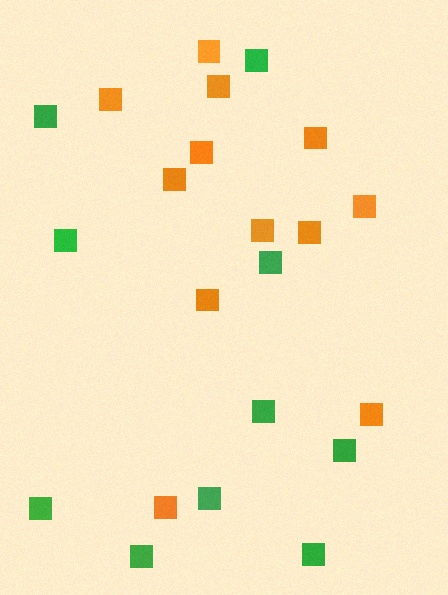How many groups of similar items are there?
There are 2 groups: one group of orange squares (12) and one group of green squares (10).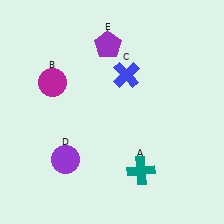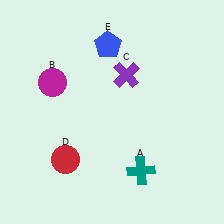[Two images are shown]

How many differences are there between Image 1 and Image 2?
There are 3 differences between the two images.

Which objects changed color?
C changed from blue to purple. D changed from purple to red. E changed from purple to blue.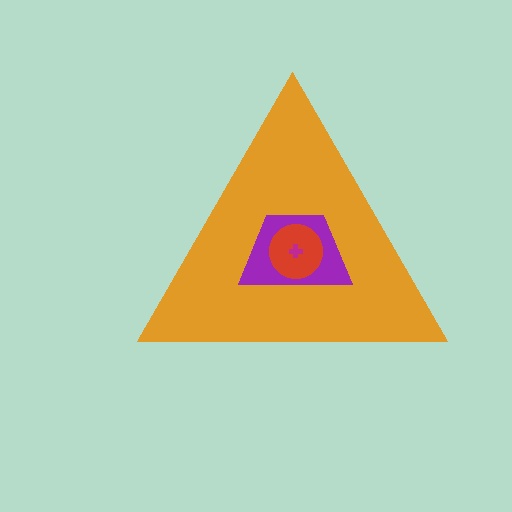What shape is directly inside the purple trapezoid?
The red circle.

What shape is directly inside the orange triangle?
The purple trapezoid.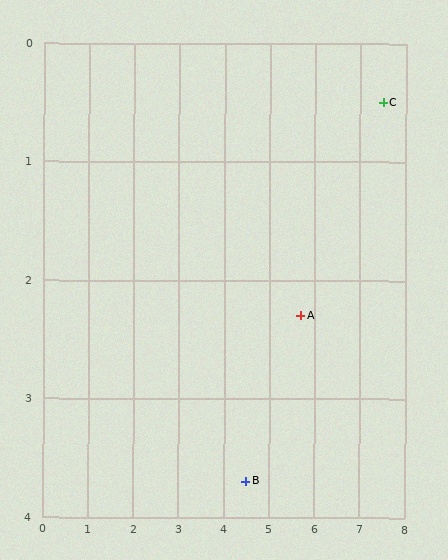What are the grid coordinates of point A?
Point A is at approximately (5.7, 2.3).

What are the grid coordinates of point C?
Point C is at approximately (7.5, 0.5).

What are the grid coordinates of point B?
Point B is at approximately (4.5, 3.7).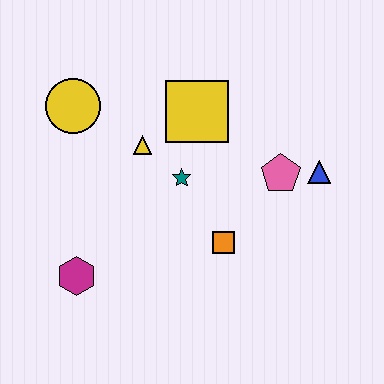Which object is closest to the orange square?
The teal star is closest to the orange square.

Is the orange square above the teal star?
No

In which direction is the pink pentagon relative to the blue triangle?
The pink pentagon is to the left of the blue triangle.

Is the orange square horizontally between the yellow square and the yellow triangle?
No